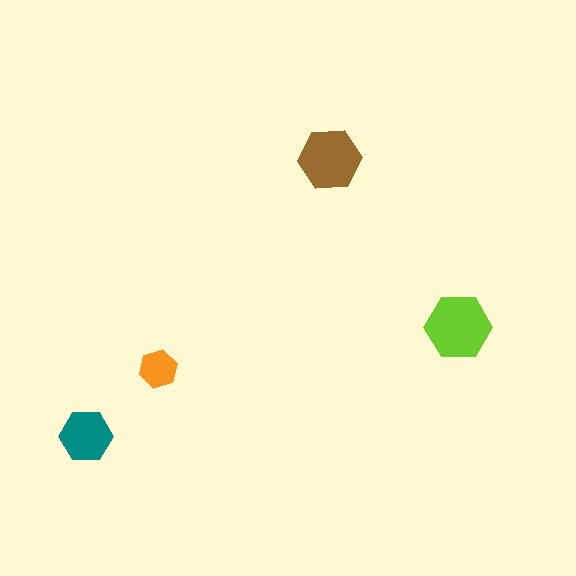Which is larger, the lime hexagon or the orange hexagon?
The lime one.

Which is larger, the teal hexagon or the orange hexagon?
The teal one.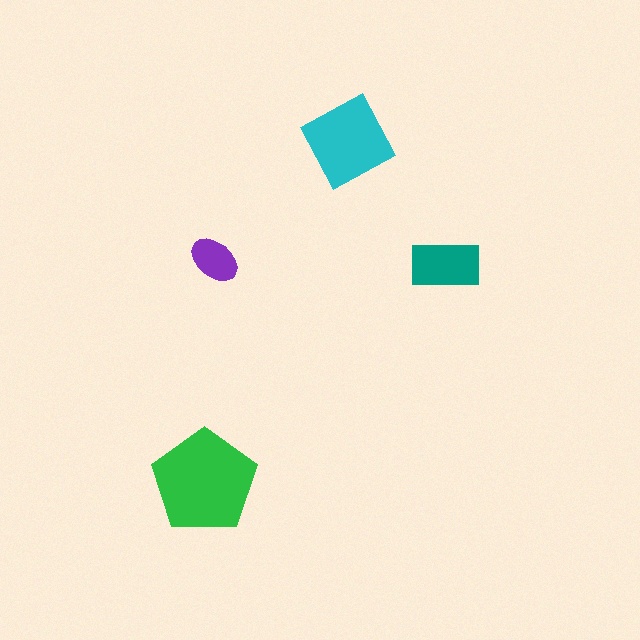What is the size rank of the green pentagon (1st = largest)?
1st.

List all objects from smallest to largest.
The purple ellipse, the teal rectangle, the cyan square, the green pentagon.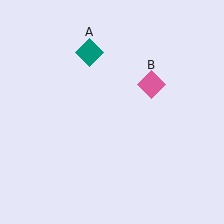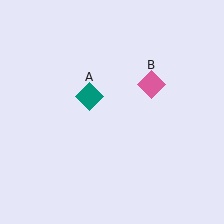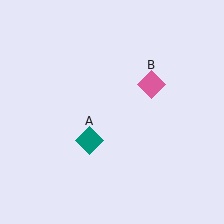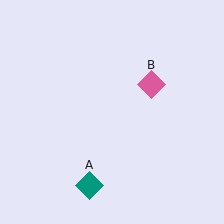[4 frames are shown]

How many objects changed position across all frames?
1 object changed position: teal diamond (object A).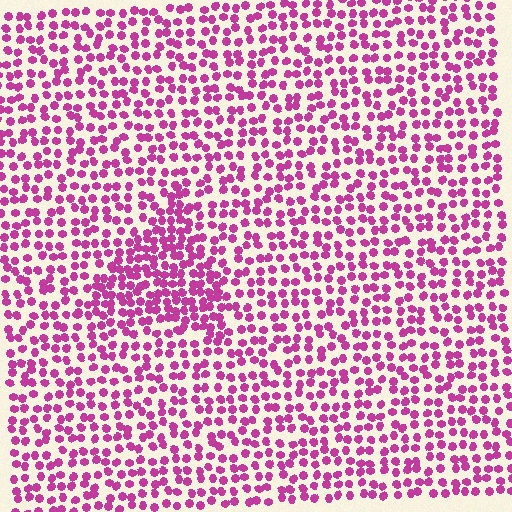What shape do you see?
I see a triangle.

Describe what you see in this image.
The image contains small magenta elements arranged at two different densities. A triangle-shaped region is visible where the elements are more densely packed than the surrounding area.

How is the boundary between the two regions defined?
The boundary is defined by a change in element density (approximately 1.7x ratio). All elements are the same color, size, and shape.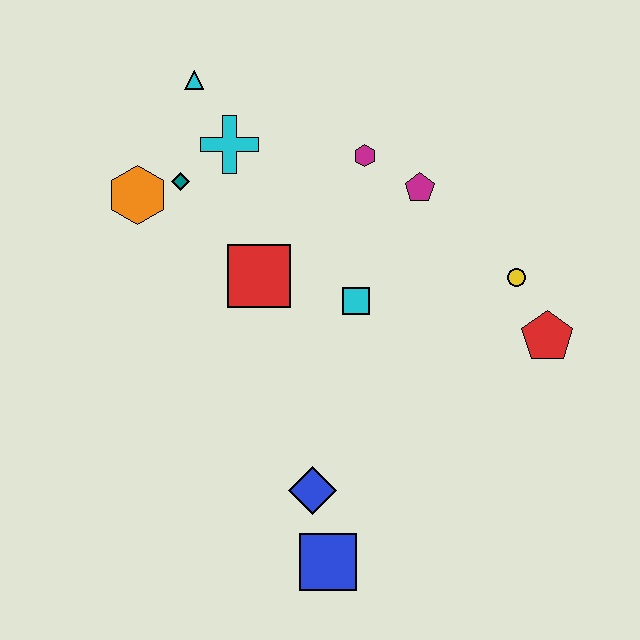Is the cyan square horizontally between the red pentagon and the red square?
Yes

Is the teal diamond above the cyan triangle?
No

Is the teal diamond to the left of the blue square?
Yes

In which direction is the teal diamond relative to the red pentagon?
The teal diamond is to the left of the red pentagon.